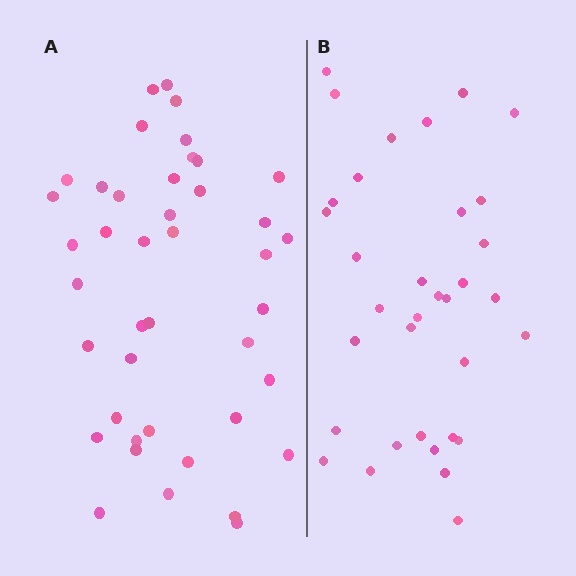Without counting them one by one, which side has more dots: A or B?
Region A (the left region) has more dots.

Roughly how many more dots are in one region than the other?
Region A has roughly 8 or so more dots than region B.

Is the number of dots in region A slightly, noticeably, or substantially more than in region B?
Region A has only slightly more — the two regions are fairly close. The ratio is roughly 1.2 to 1.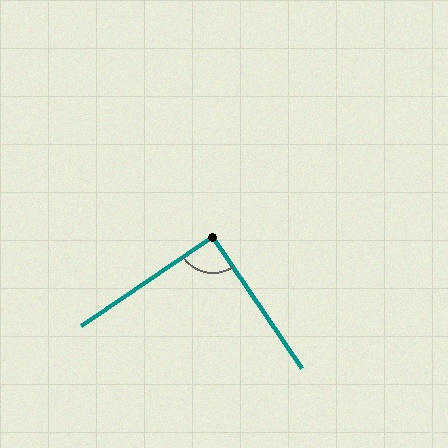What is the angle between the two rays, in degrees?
Approximately 90 degrees.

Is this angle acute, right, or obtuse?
It is approximately a right angle.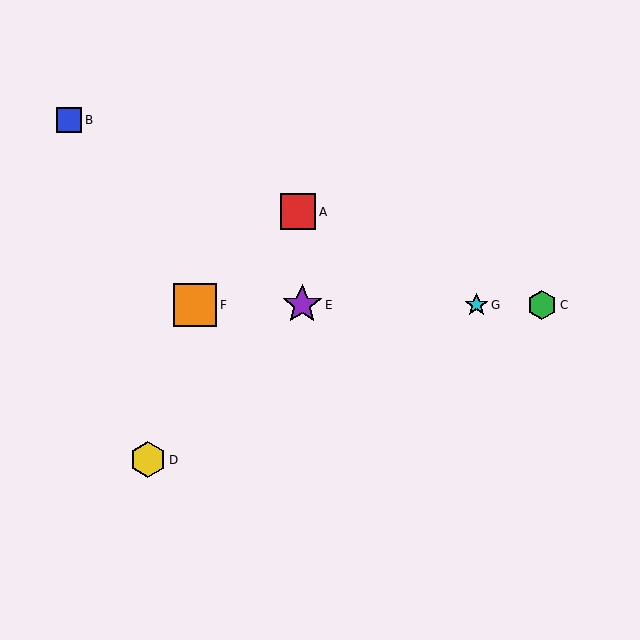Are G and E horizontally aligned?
Yes, both are at y≈305.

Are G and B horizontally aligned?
No, G is at y≈305 and B is at y≈120.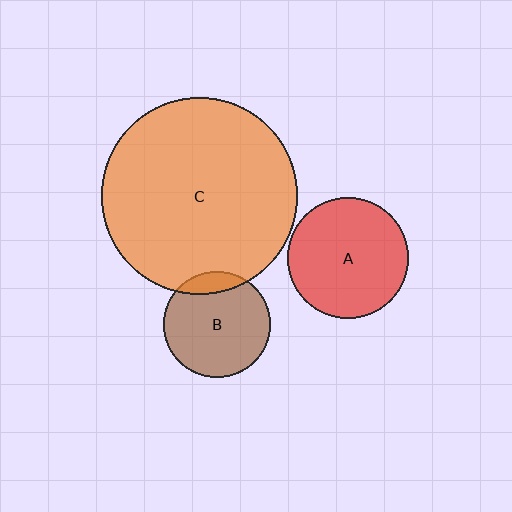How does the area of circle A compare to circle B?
Approximately 1.3 times.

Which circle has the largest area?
Circle C (orange).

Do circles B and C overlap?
Yes.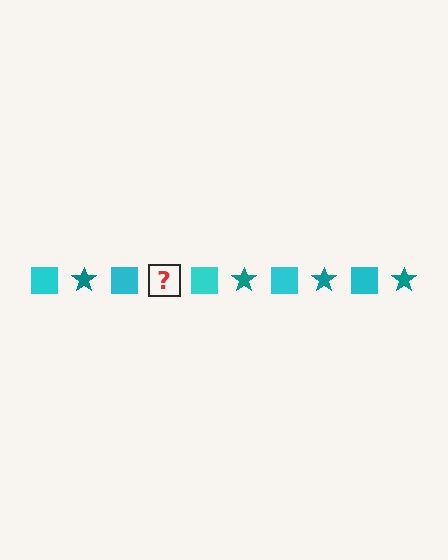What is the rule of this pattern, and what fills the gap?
The rule is that the pattern alternates between cyan square and teal star. The gap should be filled with a teal star.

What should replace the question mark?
The question mark should be replaced with a teal star.